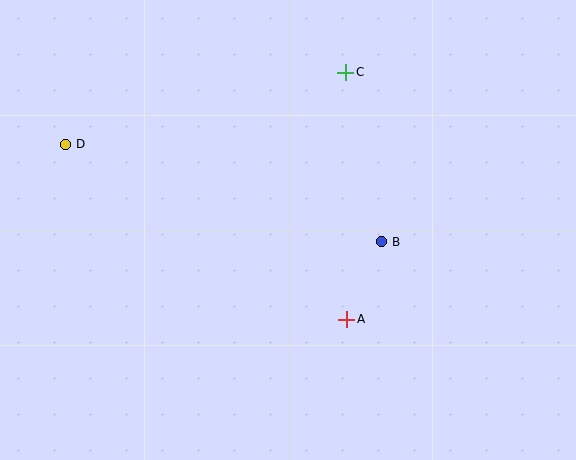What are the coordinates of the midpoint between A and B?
The midpoint between A and B is at (364, 280).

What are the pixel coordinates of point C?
Point C is at (346, 72).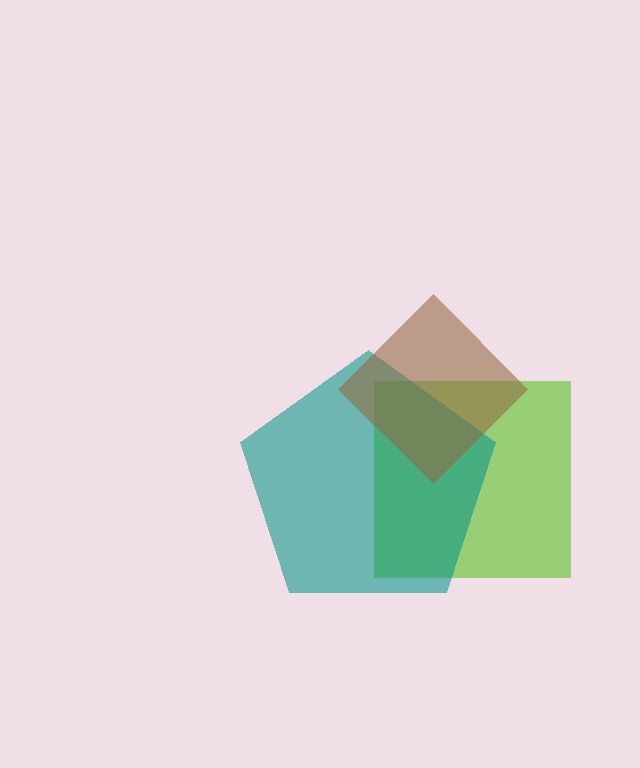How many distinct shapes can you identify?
There are 3 distinct shapes: a lime square, a teal pentagon, a brown diamond.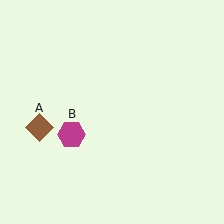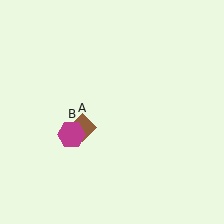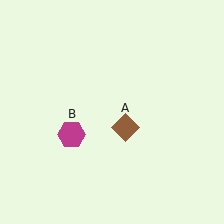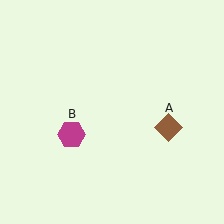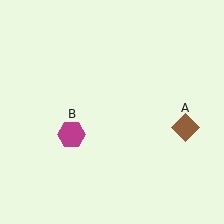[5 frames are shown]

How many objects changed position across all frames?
1 object changed position: brown diamond (object A).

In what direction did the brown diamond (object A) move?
The brown diamond (object A) moved right.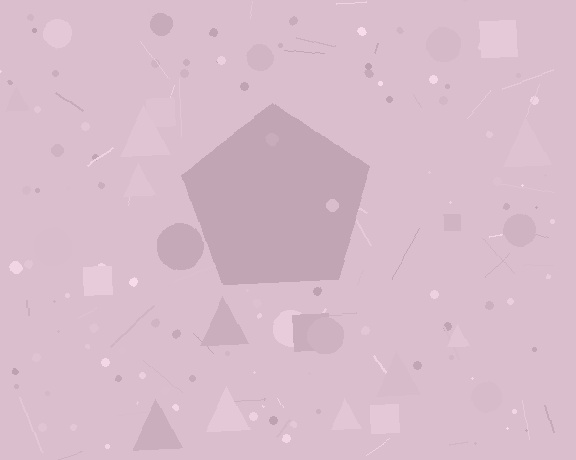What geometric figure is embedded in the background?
A pentagon is embedded in the background.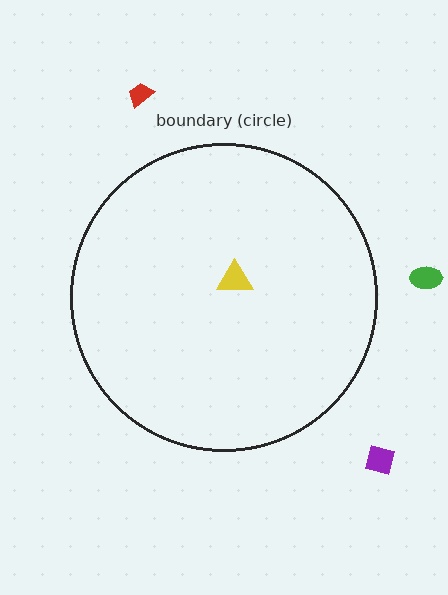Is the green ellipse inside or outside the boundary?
Outside.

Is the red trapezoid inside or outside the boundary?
Outside.